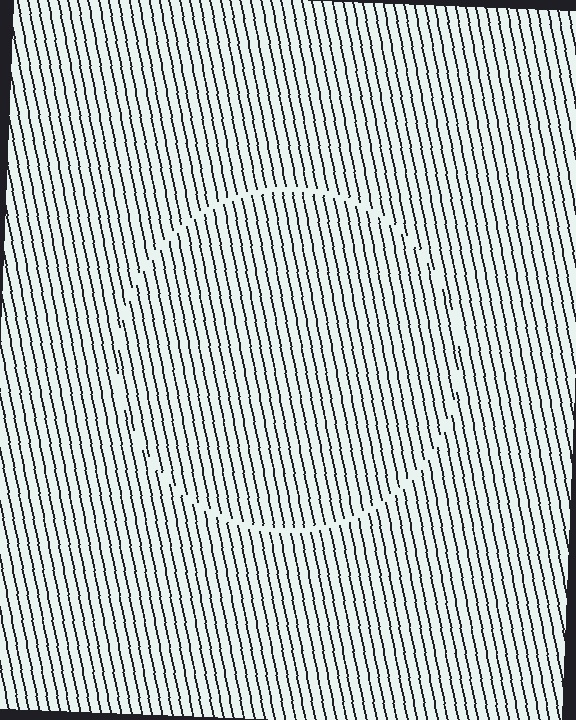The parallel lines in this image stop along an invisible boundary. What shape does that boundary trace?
An illusory circle. The interior of the shape contains the same grating, shifted by half a period — the contour is defined by the phase discontinuity where line-ends from the inner and outer gratings abut.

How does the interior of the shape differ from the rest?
The interior of the shape contains the same grating, shifted by half a period — the contour is defined by the phase discontinuity where line-ends from the inner and outer gratings abut.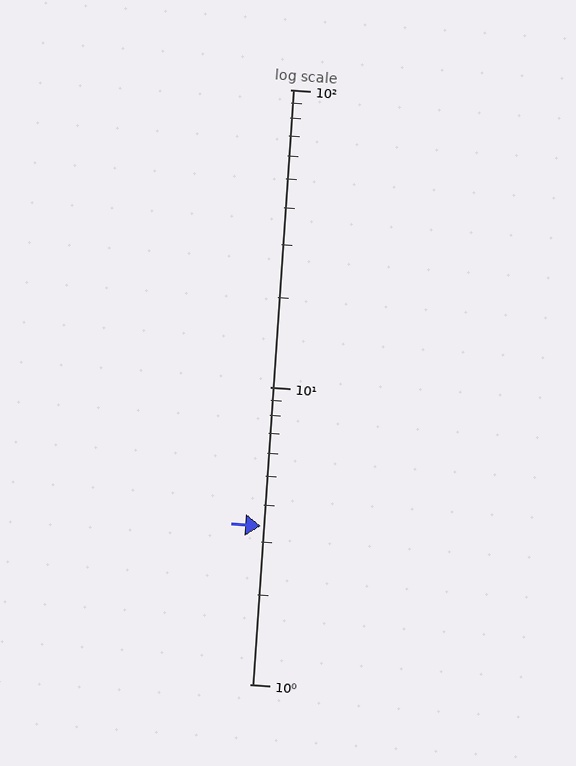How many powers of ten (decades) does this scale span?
The scale spans 2 decades, from 1 to 100.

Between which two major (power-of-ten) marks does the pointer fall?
The pointer is between 1 and 10.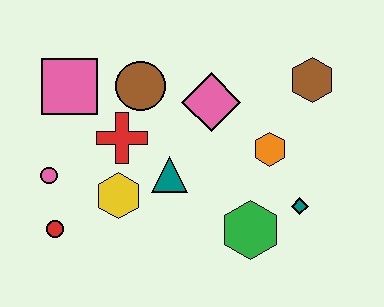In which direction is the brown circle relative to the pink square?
The brown circle is to the right of the pink square.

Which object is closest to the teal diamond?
The green hexagon is closest to the teal diamond.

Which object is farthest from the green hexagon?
The pink square is farthest from the green hexagon.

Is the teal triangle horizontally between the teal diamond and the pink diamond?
No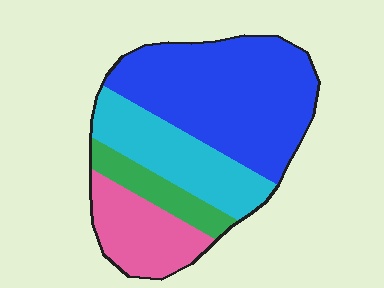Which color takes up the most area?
Blue, at roughly 50%.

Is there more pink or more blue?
Blue.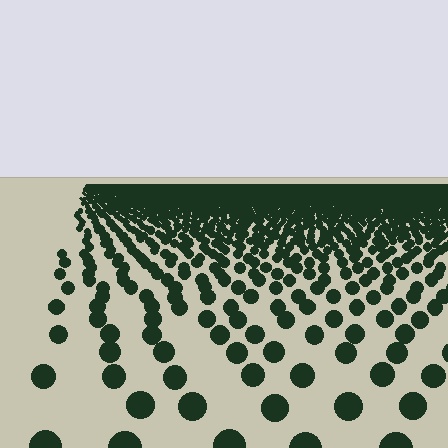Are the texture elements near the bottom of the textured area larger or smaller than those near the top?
Larger. Near the bottom, elements are closer to the viewer and appear at a bigger on-screen size.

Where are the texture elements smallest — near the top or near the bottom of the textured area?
Near the top.